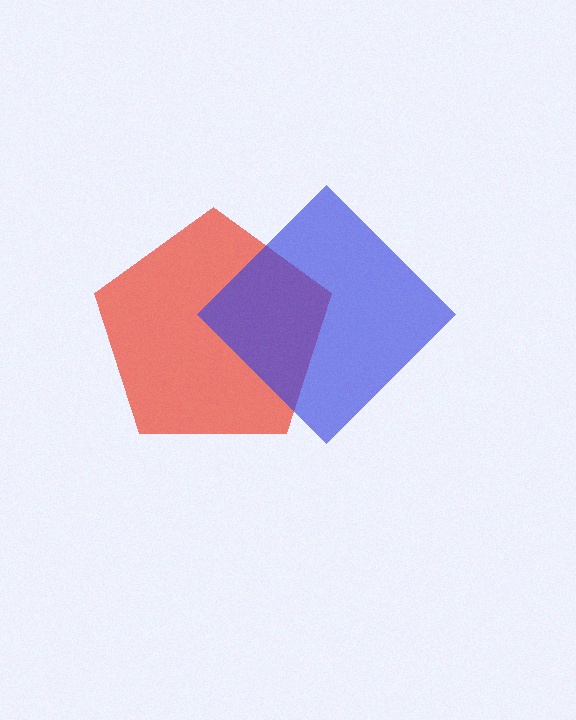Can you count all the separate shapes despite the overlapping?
Yes, there are 2 separate shapes.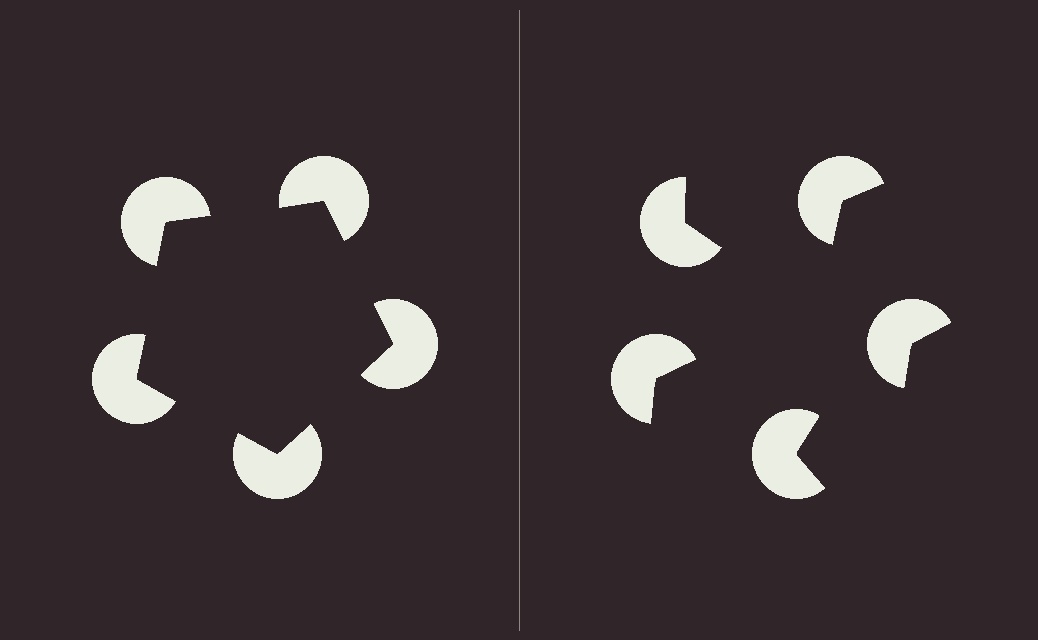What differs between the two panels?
The pac-man discs are positioned identically on both sides; only the wedge orientations differ. On the left they align to a pentagon; on the right they are misaligned.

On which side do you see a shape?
An illusory pentagon appears on the left side. On the right side the wedge cuts are rotated, so no coherent shape forms.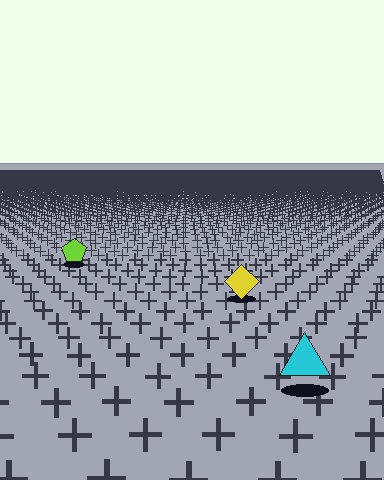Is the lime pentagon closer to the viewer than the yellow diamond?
No. The yellow diamond is closer — you can tell from the texture gradient: the ground texture is coarser near it.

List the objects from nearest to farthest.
From nearest to farthest: the cyan triangle, the yellow diamond, the lime pentagon.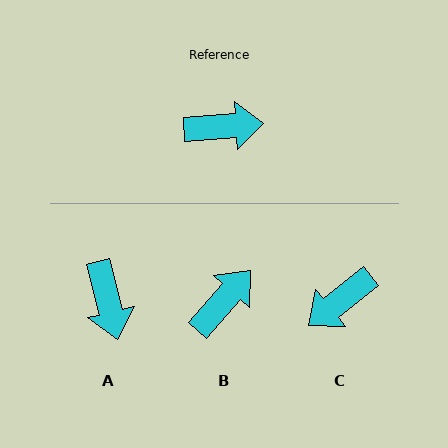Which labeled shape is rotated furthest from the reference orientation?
C, about 146 degrees away.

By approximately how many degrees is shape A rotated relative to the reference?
Approximately 80 degrees clockwise.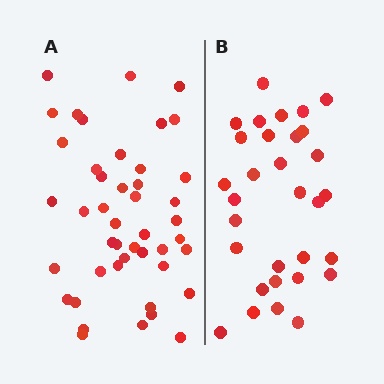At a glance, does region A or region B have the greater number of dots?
Region A (the left region) has more dots.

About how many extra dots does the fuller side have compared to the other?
Region A has approximately 15 more dots than region B.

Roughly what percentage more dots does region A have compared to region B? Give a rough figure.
About 45% more.